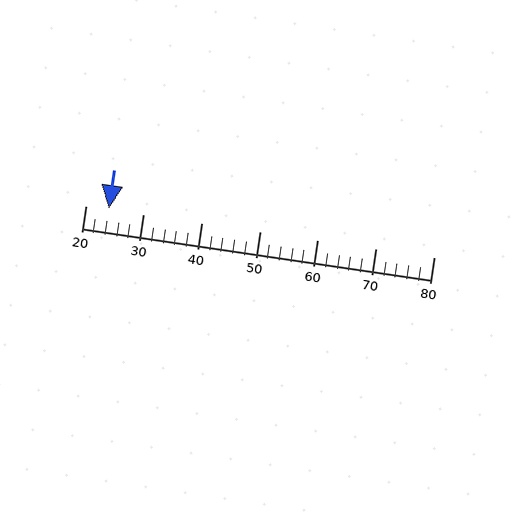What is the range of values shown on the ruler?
The ruler shows values from 20 to 80.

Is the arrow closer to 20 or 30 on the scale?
The arrow is closer to 20.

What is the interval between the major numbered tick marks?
The major tick marks are spaced 10 units apart.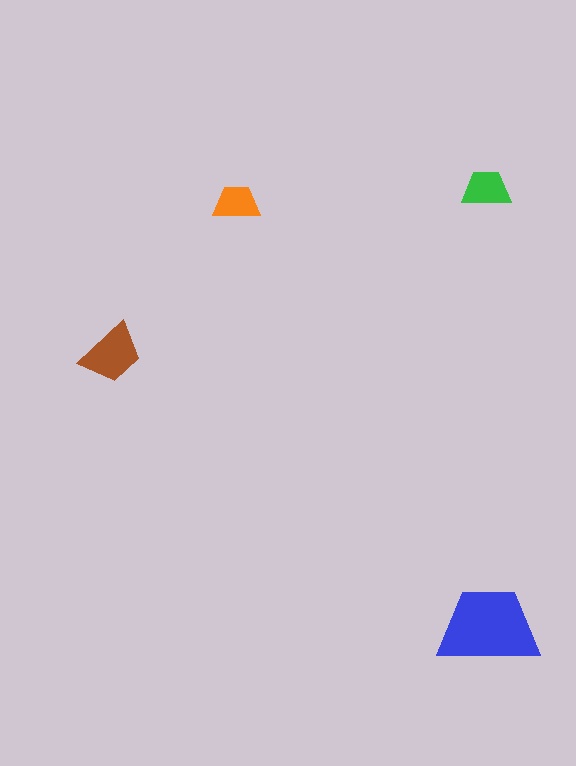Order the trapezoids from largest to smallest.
the blue one, the brown one, the green one, the orange one.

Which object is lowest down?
The blue trapezoid is bottommost.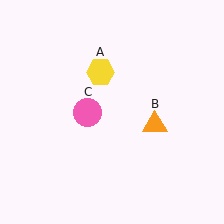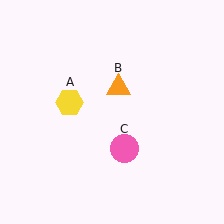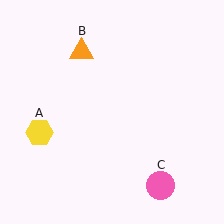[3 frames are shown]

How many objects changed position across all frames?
3 objects changed position: yellow hexagon (object A), orange triangle (object B), pink circle (object C).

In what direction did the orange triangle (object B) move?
The orange triangle (object B) moved up and to the left.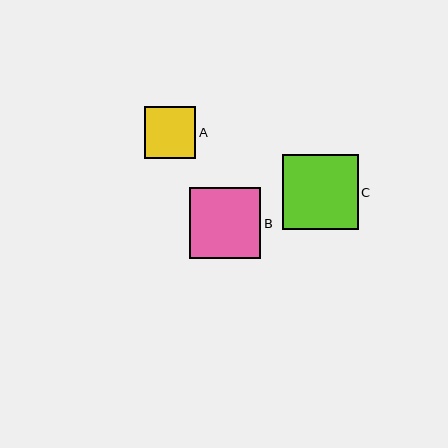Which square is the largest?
Square C is the largest with a size of approximately 76 pixels.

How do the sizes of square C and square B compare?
Square C and square B are approximately the same size.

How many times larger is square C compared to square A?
Square C is approximately 1.5 times the size of square A.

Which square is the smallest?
Square A is the smallest with a size of approximately 51 pixels.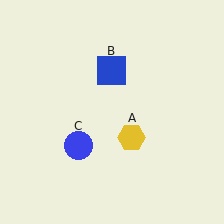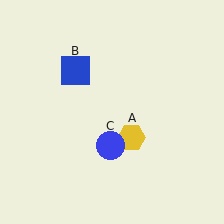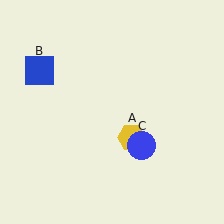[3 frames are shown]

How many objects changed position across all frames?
2 objects changed position: blue square (object B), blue circle (object C).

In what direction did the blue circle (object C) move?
The blue circle (object C) moved right.